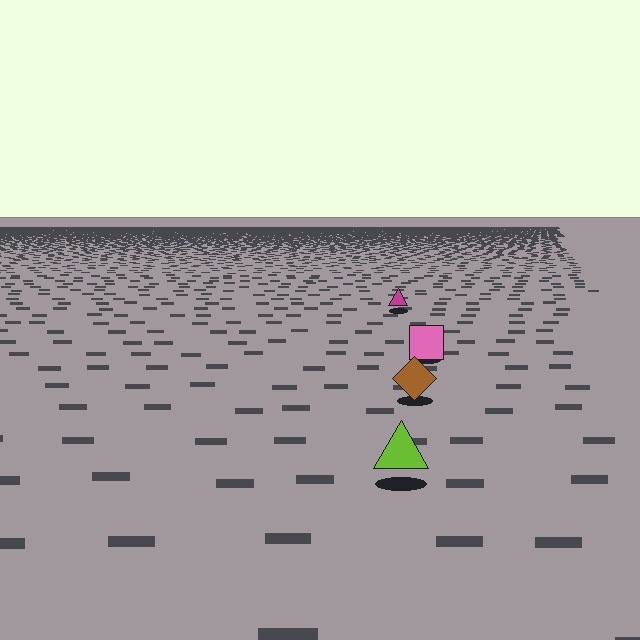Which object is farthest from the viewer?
The magenta triangle is farthest from the viewer. It appears smaller and the ground texture around it is denser.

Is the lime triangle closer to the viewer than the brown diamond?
Yes. The lime triangle is closer — you can tell from the texture gradient: the ground texture is coarser near it.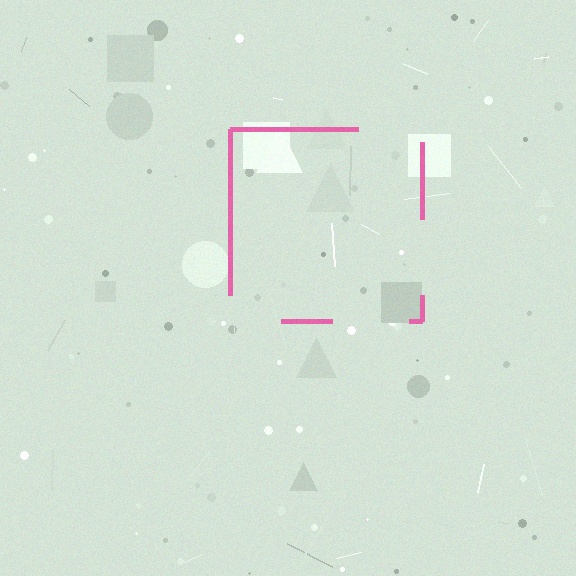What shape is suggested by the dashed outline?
The dashed outline suggests a square.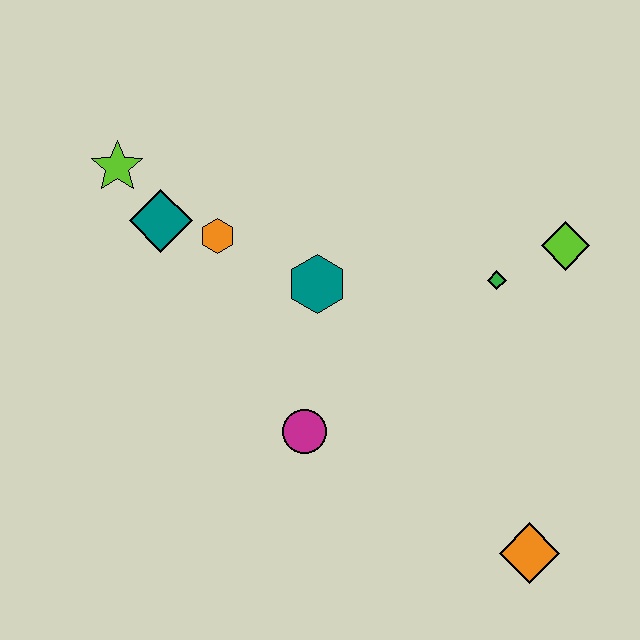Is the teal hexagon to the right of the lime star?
Yes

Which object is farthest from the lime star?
The orange diamond is farthest from the lime star.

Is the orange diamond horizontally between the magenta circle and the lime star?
No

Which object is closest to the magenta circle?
The teal hexagon is closest to the magenta circle.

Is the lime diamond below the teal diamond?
Yes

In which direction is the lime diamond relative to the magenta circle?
The lime diamond is to the right of the magenta circle.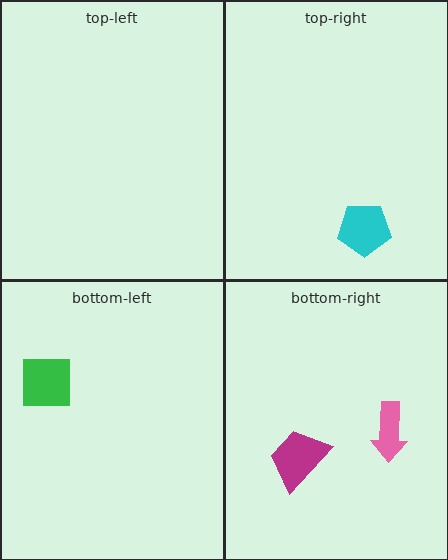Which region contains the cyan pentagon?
The top-right region.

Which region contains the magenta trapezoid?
The bottom-right region.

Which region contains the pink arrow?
The bottom-right region.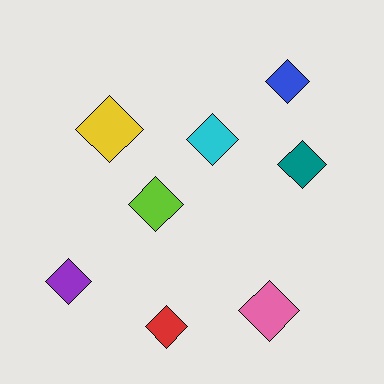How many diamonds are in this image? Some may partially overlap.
There are 8 diamonds.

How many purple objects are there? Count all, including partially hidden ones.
There is 1 purple object.